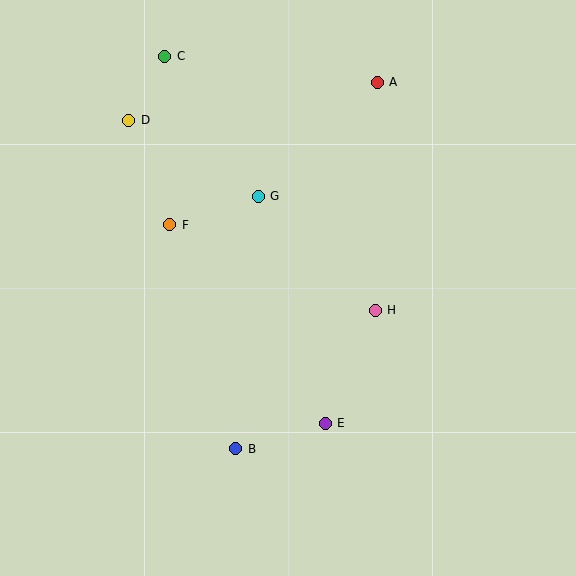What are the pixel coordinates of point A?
Point A is at (377, 82).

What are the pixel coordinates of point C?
Point C is at (165, 56).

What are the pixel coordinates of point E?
Point E is at (325, 423).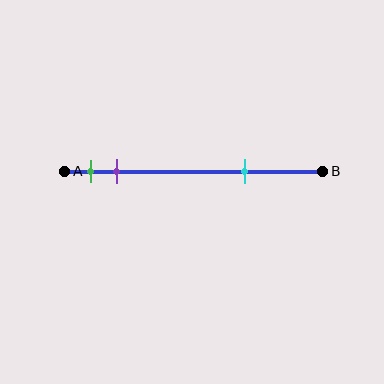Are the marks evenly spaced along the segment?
No, the marks are not evenly spaced.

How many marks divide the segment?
There are 3 marks dividing the segment.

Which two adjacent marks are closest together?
The green and purple marks are the closest adjacent pair.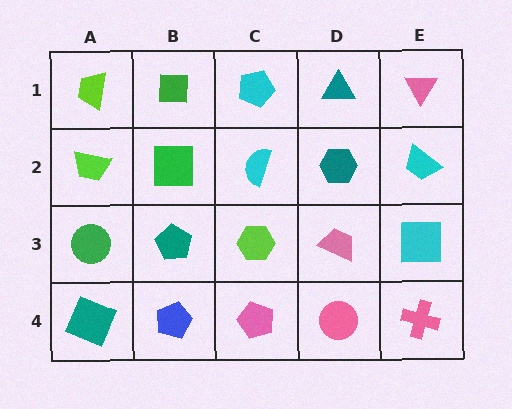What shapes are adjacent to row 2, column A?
A lime trapezoid (row 1, column A), a green circle (row 3, column A), a green square (row 2, column B).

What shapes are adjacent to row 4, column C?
A lime hexagon (row 3, column C), a blue pentagon (row 4, column B), a pink circle (row 4, column D).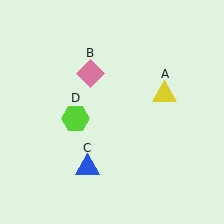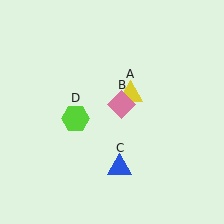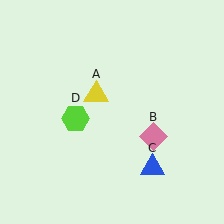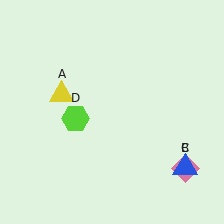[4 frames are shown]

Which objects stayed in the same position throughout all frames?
Lime hexagon (object D) remained stationary.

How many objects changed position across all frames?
3 objects changed position: yellow triangle (object A), pink diamond (object B), blue triangle (object C).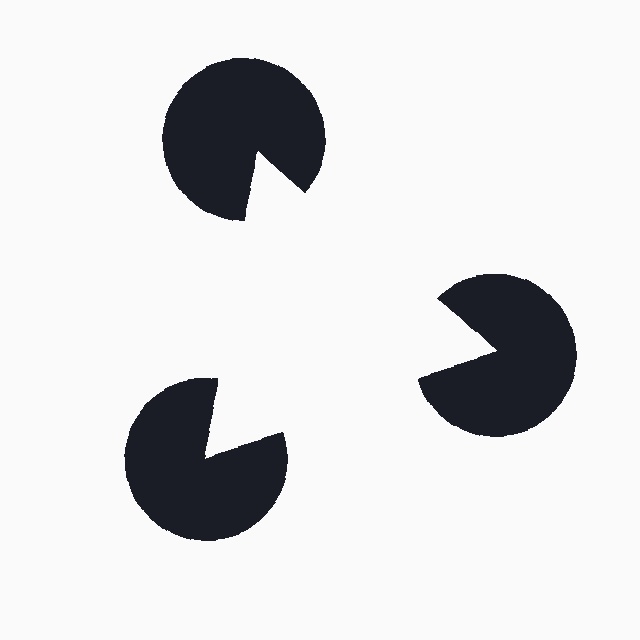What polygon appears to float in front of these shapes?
An illusory triangle — its edges are inferred from the aligned wedge cuts in the pac-man discs, not physically drawn.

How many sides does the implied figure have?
3 sides.